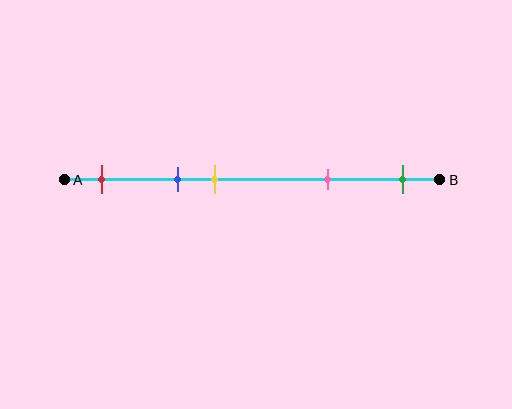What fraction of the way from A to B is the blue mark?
The blue mark is approximately 30% (0.3) of the way from A to B.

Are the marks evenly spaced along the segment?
No, the marks are not evenly spaced.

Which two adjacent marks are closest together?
The blue and yellow marks are the closest adjacent pair.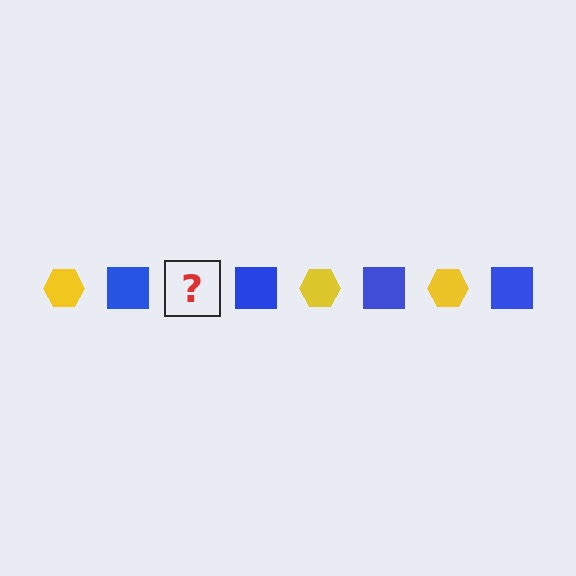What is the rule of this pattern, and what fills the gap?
The rule is that the pattern alternates between yellow hexagon and blue square. The gap should be filled with a yellow hexagon.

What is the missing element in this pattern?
The missing element is a yellow hexagon.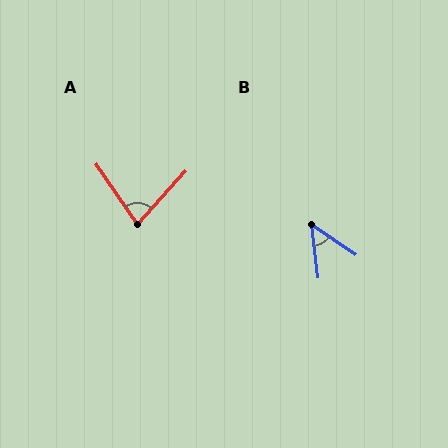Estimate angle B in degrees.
Approximately 48 degrees.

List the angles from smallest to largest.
B (48°), A (77°).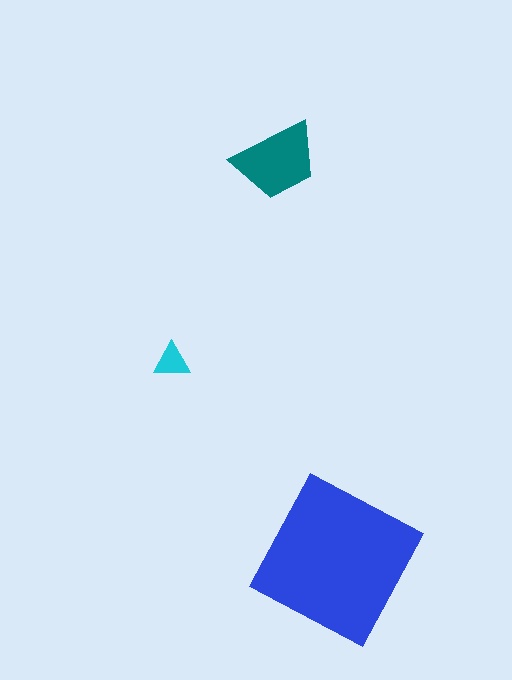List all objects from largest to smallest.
The blue square, the teal trapezoid, the cyan triangle.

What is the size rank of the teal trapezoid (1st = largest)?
2nd.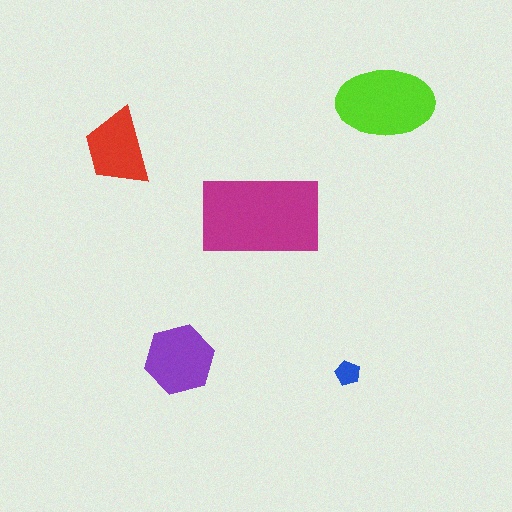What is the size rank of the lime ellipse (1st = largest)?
2nd.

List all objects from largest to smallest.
The magenta rectangle, the lime ellipse, the purple hexagon, the red trapezoid, the blue pentagon.